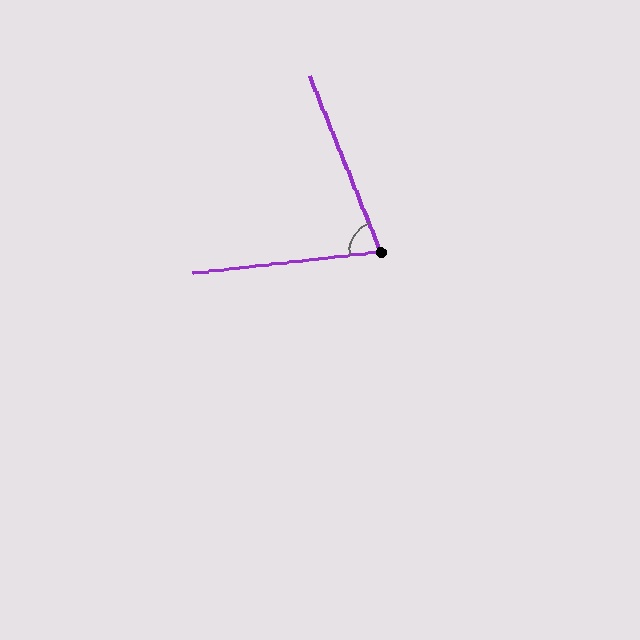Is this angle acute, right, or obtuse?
It is acute.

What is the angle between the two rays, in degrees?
Approximately 75 degrees.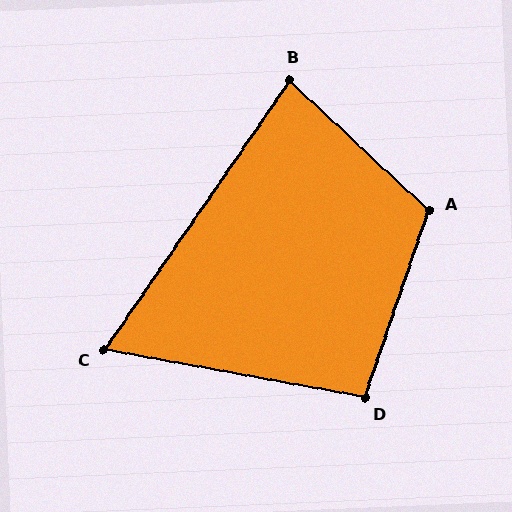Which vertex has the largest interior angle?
A, at approximately 114 degrees.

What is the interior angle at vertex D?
Approximately 98 degrees (obtuse).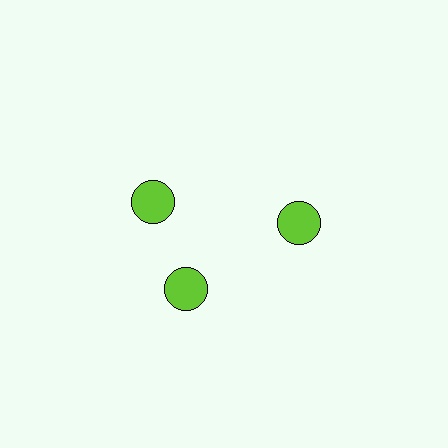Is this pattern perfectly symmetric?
No. The 3 lime circles are arranged in a ring, but one element near the 11 o'clock position is rotated out of alignment along the ring, breaking the 3-fold rotational symmetry.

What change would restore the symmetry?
The symmetry would be restored by rotating it back into even spacing with its neighbors so that all 3 circles sit at equal angles and equal distance from the center.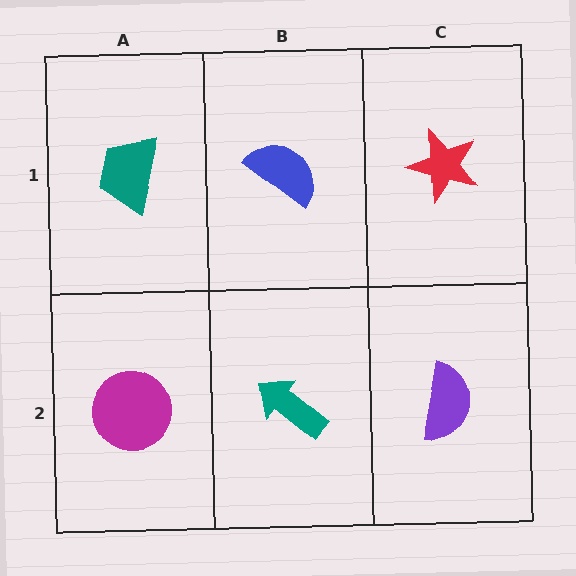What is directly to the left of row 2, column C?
A teal arrow.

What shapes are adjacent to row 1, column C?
A purple semicircle (row 2, column C), a blue semicircle (row 1, column B).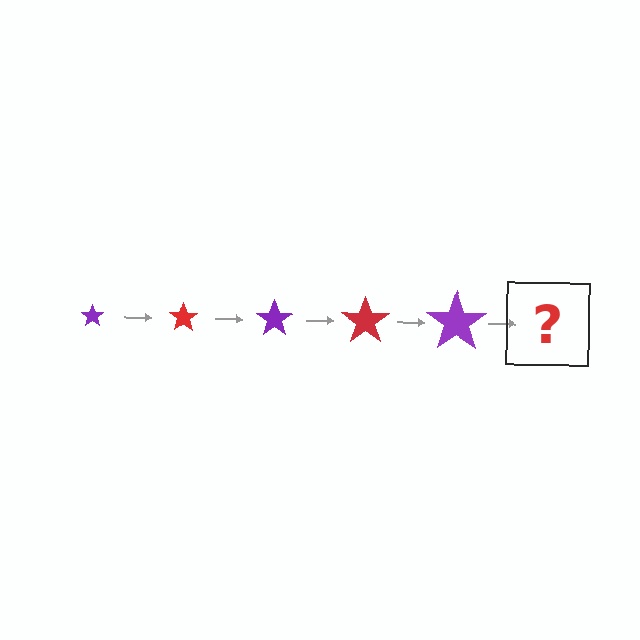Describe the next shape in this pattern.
It should be a red star, larger than the previous one.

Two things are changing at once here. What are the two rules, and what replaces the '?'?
The two rules are that the star grows larger each step and the color cycles through purple and red. The '?' should be a red star, larger than the previous one.